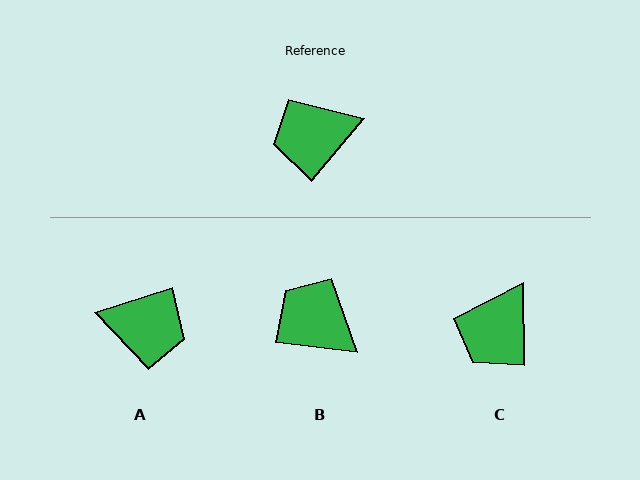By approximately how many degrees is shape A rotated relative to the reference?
Approximately 148 degrees counter-clockwise.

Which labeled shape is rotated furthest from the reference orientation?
A, about 148 degrees away.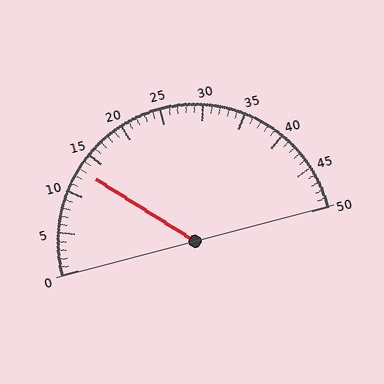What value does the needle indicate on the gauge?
The needle indicates approximately 13.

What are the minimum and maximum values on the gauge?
The gauge ranges from 0 to 50.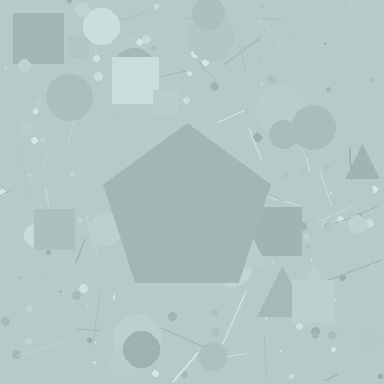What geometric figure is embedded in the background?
A pentagon is embedded in the background.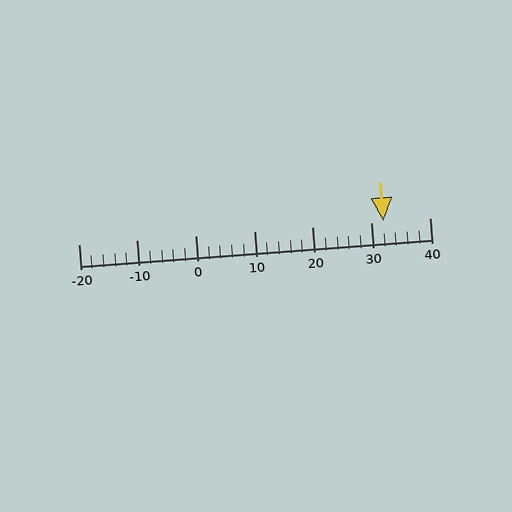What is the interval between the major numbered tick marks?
The major tick marks are spaced 10 units apart.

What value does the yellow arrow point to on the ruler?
The yellow arrow points to approximately 32.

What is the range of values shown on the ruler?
The ruler shows values from -20 to 40.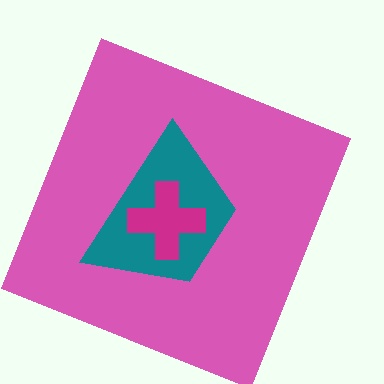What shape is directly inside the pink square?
The teal trapezoid.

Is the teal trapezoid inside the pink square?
Yes.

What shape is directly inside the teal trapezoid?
The magenta cross.